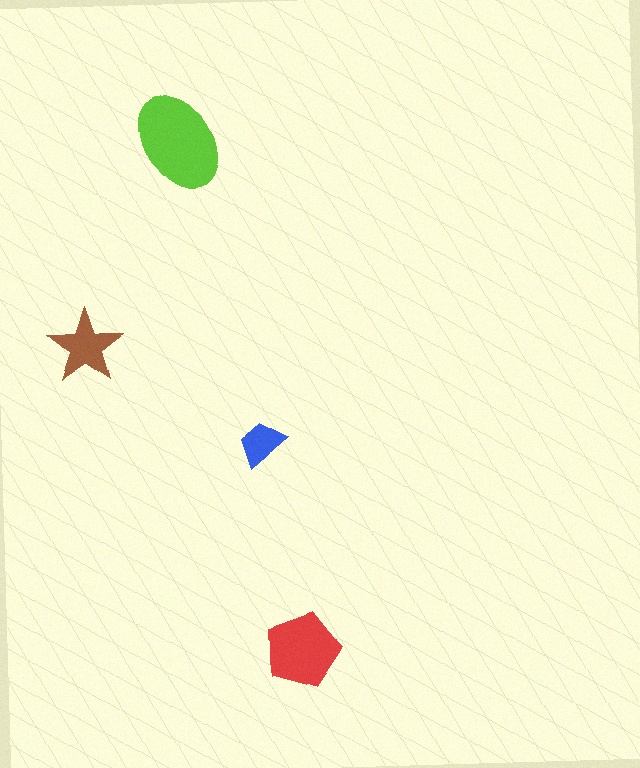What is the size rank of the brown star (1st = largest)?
3rd.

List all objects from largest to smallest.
The lime ellipse, the red pentagon, the brown star, the blue trapezoid.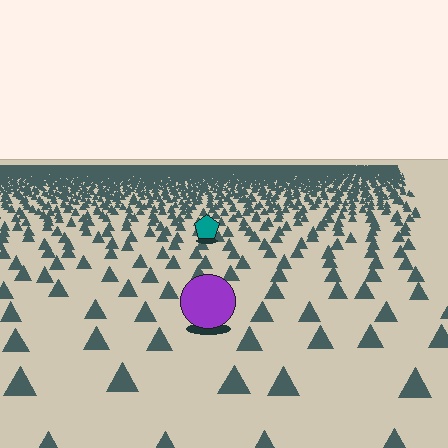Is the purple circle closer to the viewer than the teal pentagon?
Yes. The purple circle is closer — you can tell from the texture gradient: the ground texture is coarser near it.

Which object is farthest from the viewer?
The teal pentagon is farthest from the viewer. It appears smaller and the ground texture around it is denser.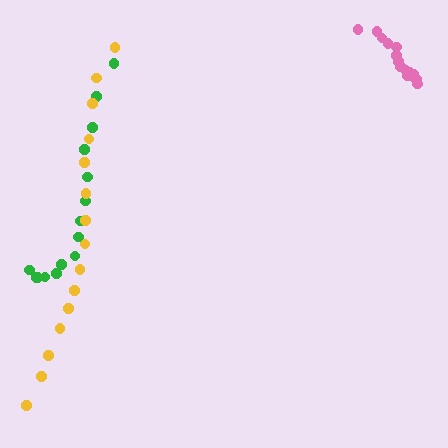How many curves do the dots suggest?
There are 3 distinct paths.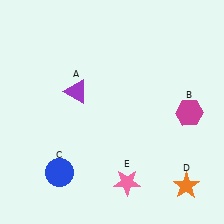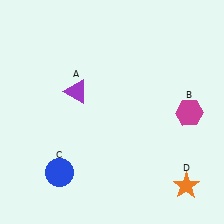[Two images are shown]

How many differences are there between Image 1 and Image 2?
There is 1 difference between the two images.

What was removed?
The pink star (E) was removed in Image 2.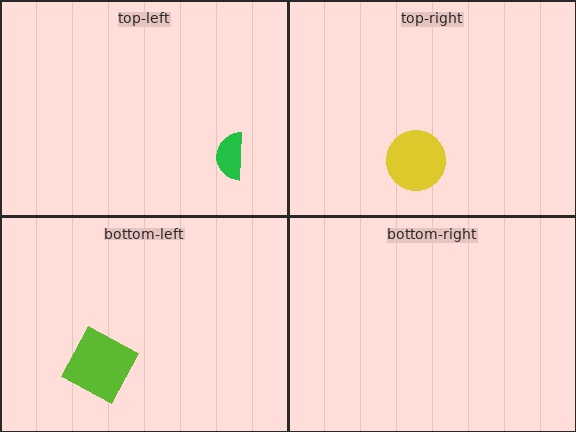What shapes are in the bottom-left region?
The lime square.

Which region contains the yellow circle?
The top-right region.